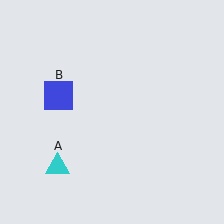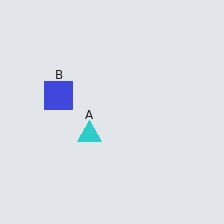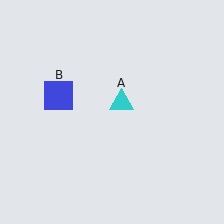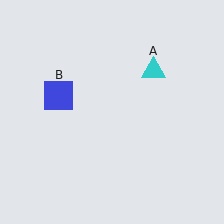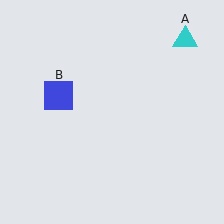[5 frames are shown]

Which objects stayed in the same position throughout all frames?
Blue square (object B) remained stationary.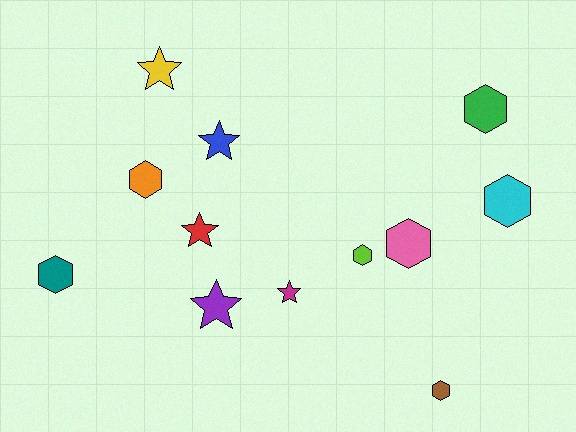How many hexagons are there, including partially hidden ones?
There are 7 hexagons.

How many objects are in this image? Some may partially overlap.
There are 12 objects.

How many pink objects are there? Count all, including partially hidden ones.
There is 1 pink object.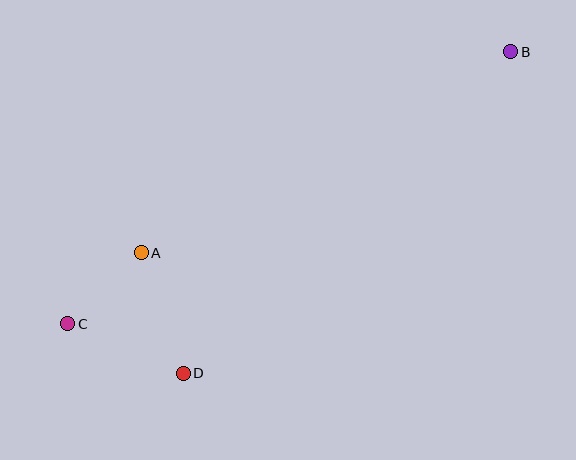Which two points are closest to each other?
Points A and C are closest to each other.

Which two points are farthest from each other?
Points B and C are farthest from each other.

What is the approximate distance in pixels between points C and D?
The distance between C and D is approximately 126 pixels.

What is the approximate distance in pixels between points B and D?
The distance between B and D is approximately 459 pixels.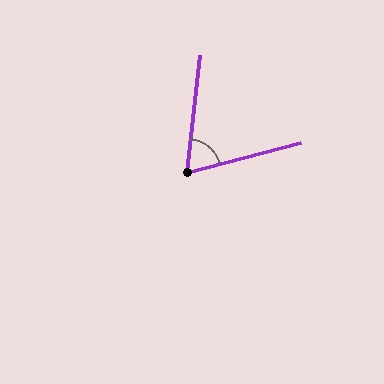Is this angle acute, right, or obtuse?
It is acute.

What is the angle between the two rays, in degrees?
Approximately 69 degrees.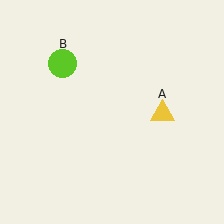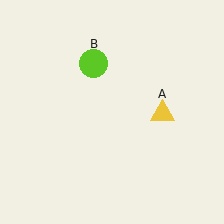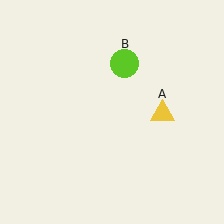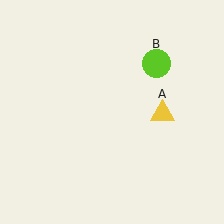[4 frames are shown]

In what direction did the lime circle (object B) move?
The lime circle (object B) moved right.